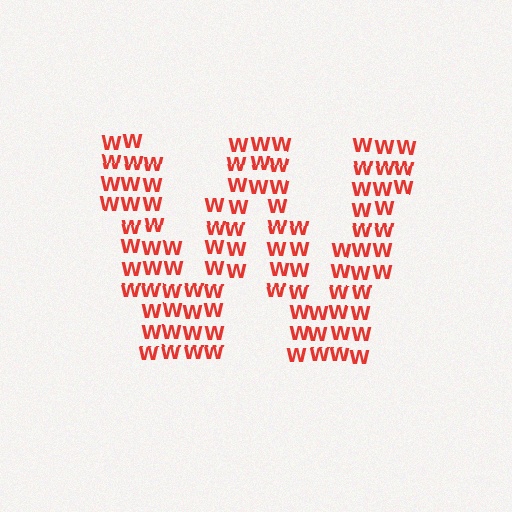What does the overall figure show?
The overall figure shows the letter W.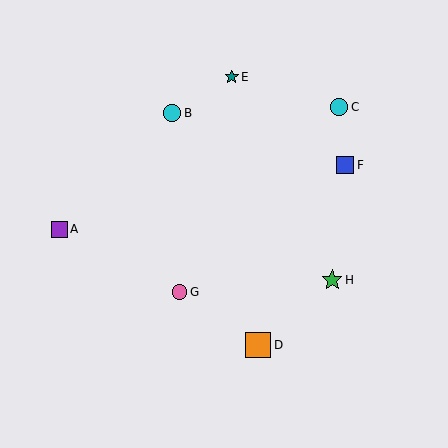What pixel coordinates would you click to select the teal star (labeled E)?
Click at (232, 77) to select the teal star E.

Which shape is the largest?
The orange square (labeled D) is the largest.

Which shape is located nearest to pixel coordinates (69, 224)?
The purple square (labeled A) at (59, 229) is nearest to that location.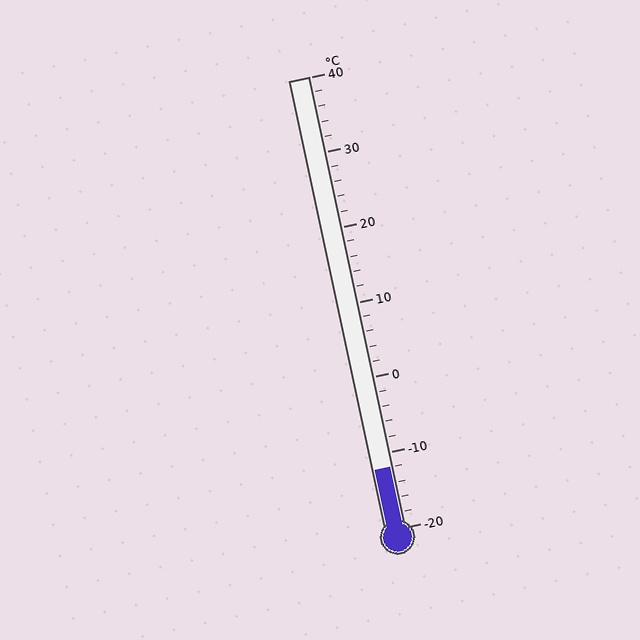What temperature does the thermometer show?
The thermometer shows approximately -12°C.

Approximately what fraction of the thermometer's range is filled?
The thermometer is filled to approximately 15% of its range.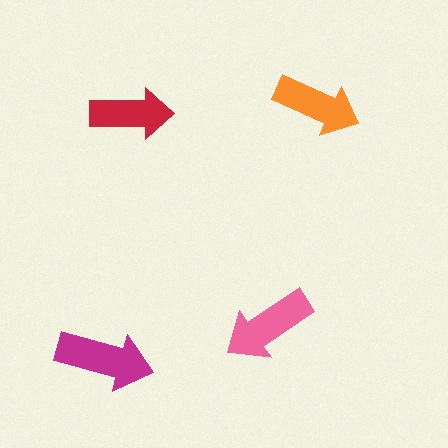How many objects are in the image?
There are 4 objects in the image.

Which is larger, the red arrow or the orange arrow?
The orange one.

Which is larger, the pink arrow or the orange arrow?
The pink one.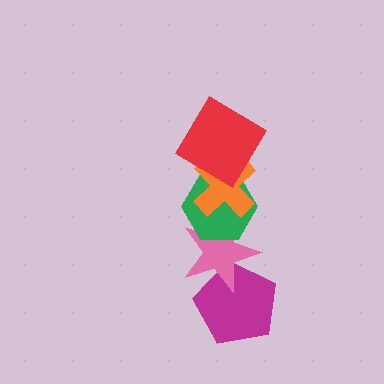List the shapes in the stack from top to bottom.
From top to bottom: the red diamond, the orange cross, the green hexagon, the pink star, the magenta pentagon.